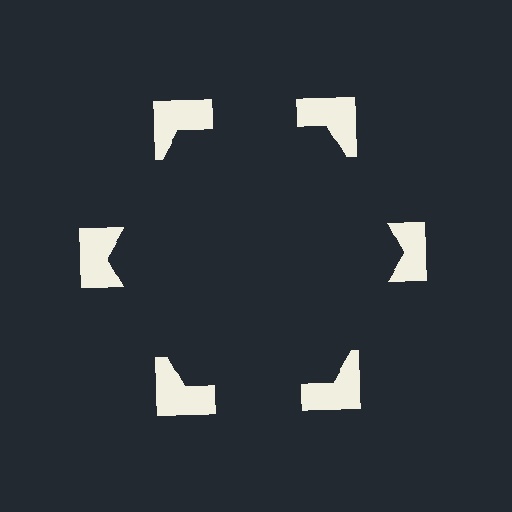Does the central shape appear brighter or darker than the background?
It typically appears slightly darker than the background, even though no actual brightness change is drawn.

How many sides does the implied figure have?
6 sides.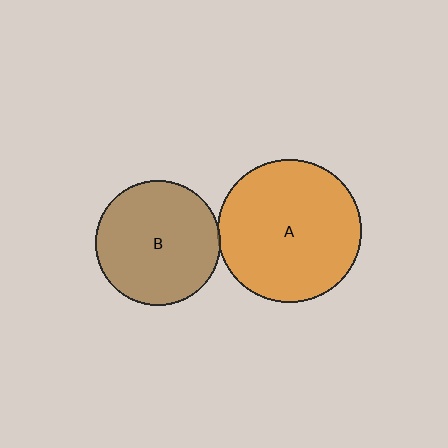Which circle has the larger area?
Circle A (orange).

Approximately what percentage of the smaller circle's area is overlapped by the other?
Approximately 5%.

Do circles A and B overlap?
Yes.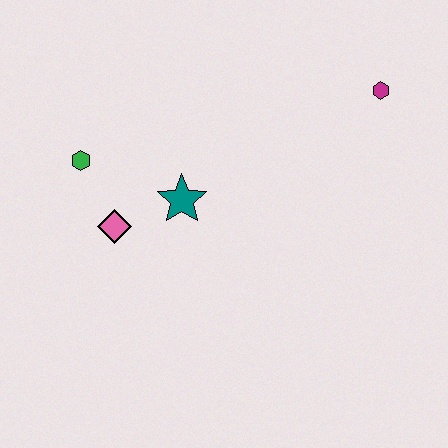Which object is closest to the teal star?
The pink diamond is closest to the teal star.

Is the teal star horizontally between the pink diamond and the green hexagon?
No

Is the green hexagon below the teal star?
No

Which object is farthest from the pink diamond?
The magenta hexagon is farthest from the pink diamond.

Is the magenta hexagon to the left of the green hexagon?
No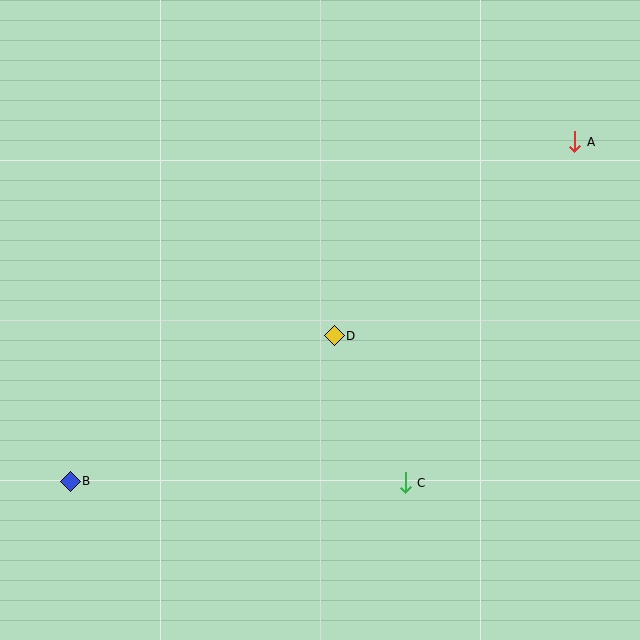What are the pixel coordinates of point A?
Point A is at (575, 142).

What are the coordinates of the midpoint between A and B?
The midpoint between A and B is at (323, 311).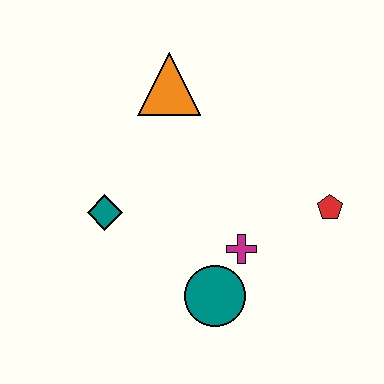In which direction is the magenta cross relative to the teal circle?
The magenta cross is above the teal circle.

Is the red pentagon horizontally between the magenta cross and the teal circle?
No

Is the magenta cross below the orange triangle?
Yes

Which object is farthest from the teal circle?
The orange triangle is farthest from the teal circle.